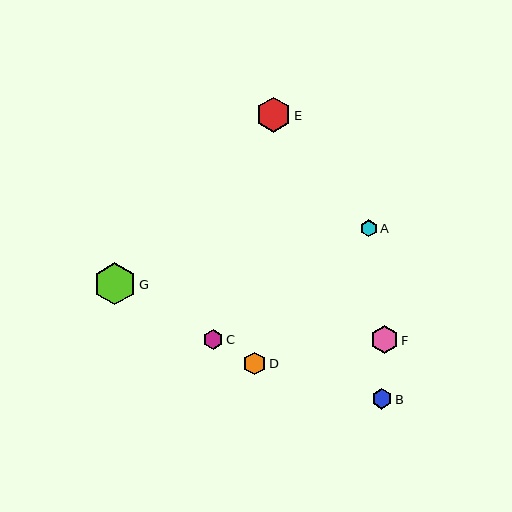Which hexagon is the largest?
Hexagon G is the largest with a size of approximately 42 pixels.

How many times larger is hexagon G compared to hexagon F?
Hexagon G is approximately 1.5 times the size of hexagon F.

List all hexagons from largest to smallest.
From largest to smallest: G, E, F, D, B, C, A.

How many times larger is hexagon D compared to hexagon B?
Hexagon D is approximately 1.1 times the size of hexagon B.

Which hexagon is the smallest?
Hexagon A is the smallest with a size of approximately 17 pixels.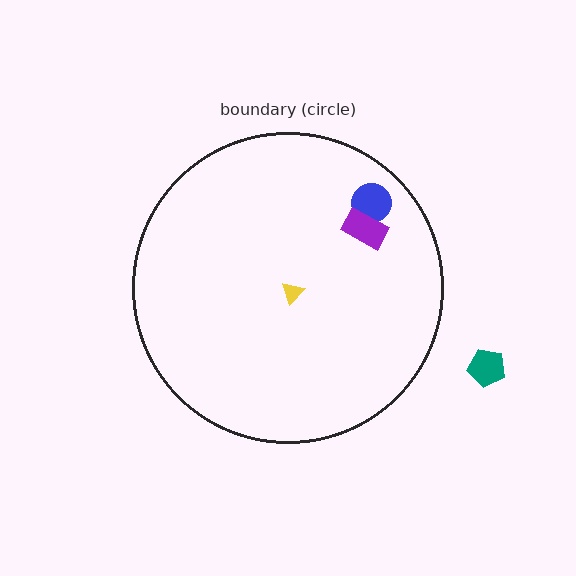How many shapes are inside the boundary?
3 inside, 1 outside.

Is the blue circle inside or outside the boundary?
Inside.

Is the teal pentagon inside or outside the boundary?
Outside.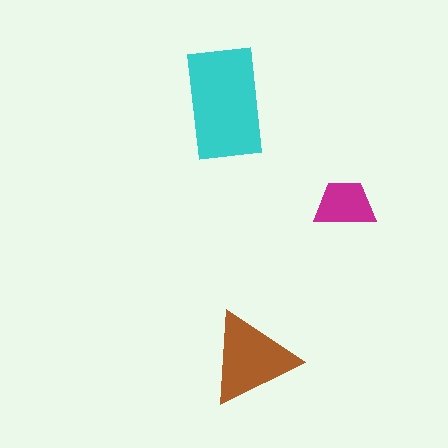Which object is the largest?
The cyan rectangle.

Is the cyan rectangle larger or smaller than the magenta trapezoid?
Larger.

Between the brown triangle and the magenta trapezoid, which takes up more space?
The brown triangle.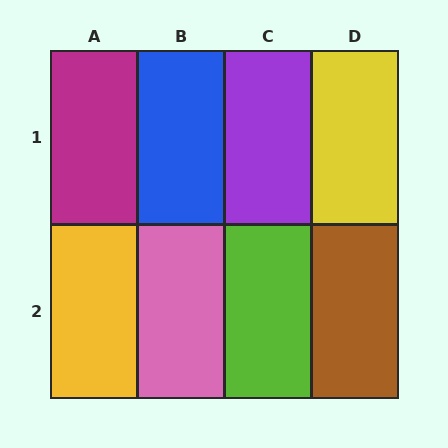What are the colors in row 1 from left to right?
Magenta, blue, purple, yellow.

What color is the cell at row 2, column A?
Yellow.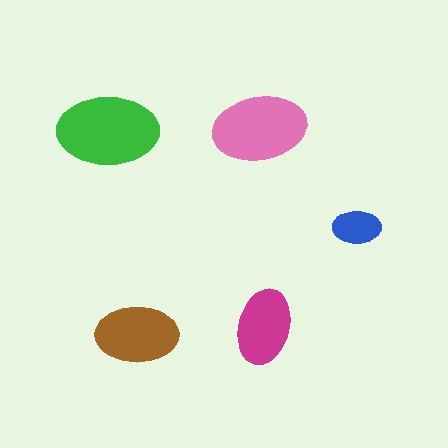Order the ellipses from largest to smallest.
the green one, the pink one, the brown one, the magenta one, the blue one.